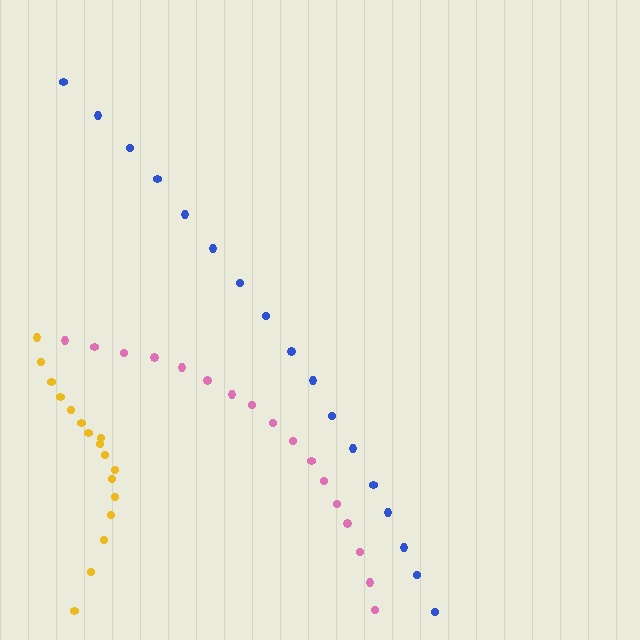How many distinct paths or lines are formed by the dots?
There are 3 distinct paths.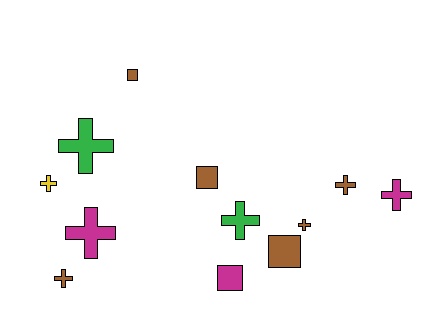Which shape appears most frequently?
Cross, with 8 objects.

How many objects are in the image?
There are 12 objects.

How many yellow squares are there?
There are no yellow squares.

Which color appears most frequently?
Brown, with 6 objects.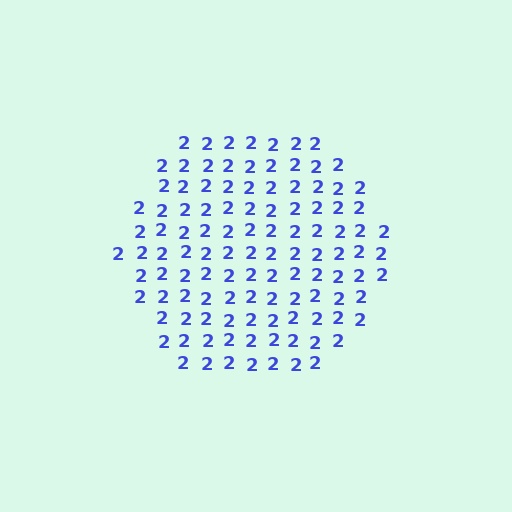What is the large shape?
The large shape is a hexagon.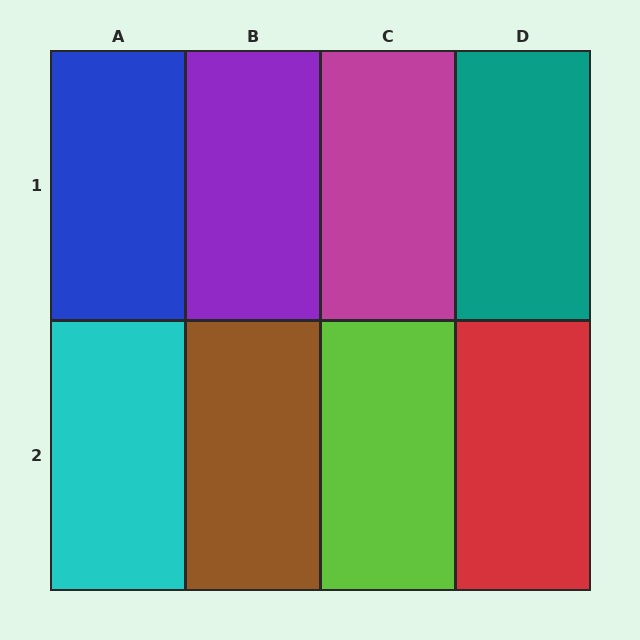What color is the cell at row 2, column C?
Lime.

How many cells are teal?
1 cell is teal.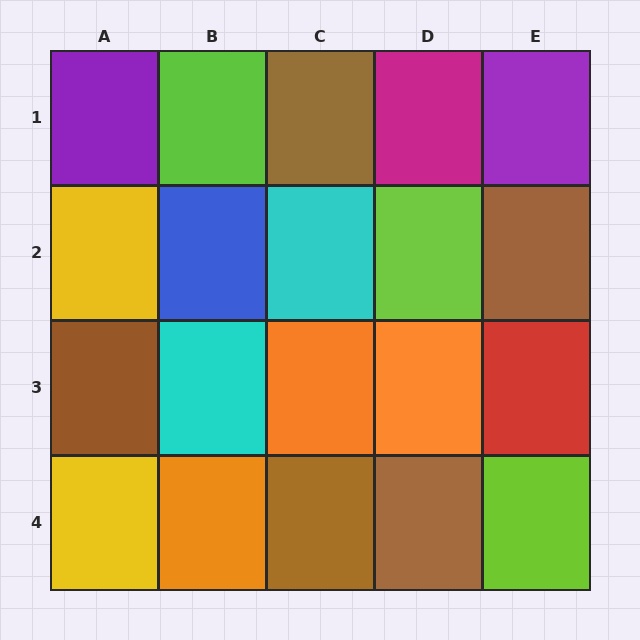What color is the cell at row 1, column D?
Magenta.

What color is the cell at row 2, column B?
Blue.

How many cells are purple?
2 cells are purple.